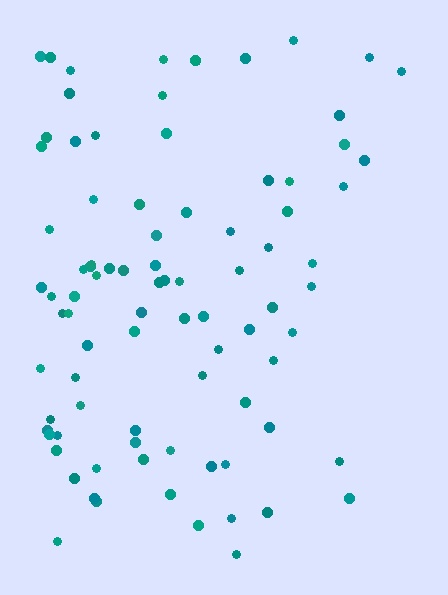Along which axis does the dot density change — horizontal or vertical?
Horizontal.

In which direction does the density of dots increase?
From right to left, with the left side densest.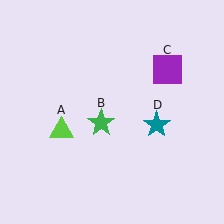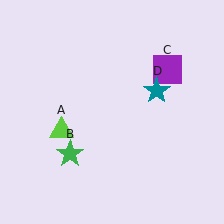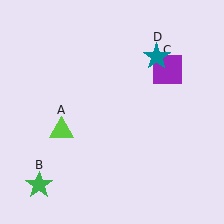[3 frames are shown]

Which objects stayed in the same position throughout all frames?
Lime triangle (object A) and purple square (object C) remained stationary.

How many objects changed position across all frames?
2 objects changed position: green star (object B), teal star (object D).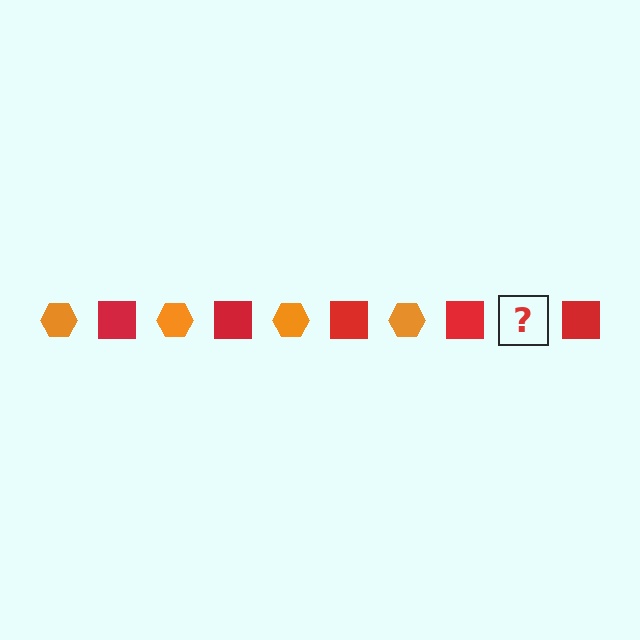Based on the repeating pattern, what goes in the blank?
The blank should be an orange hexagon.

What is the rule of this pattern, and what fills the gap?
The rule is that the pattern alternates between orange hexagon and red square. The gap should be filled with an orange hexagon.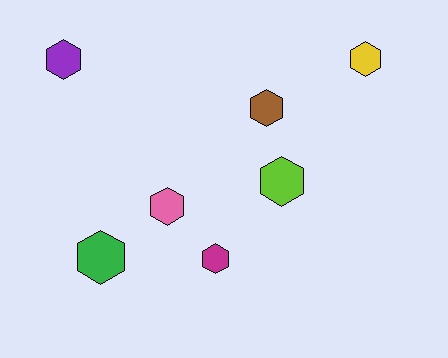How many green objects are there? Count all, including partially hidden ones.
There is 1 green object.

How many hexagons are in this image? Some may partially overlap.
There are 7 hexagons.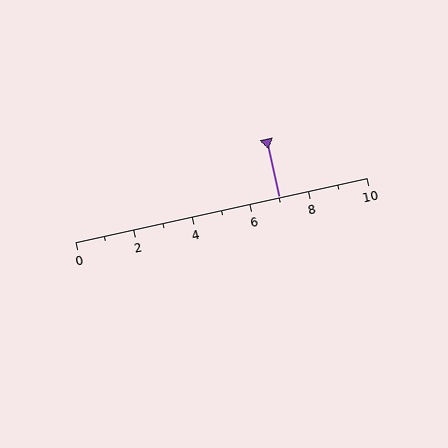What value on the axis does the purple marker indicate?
The marker indicates approximately 7.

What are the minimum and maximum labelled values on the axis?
The axis runs from 0 to 10.